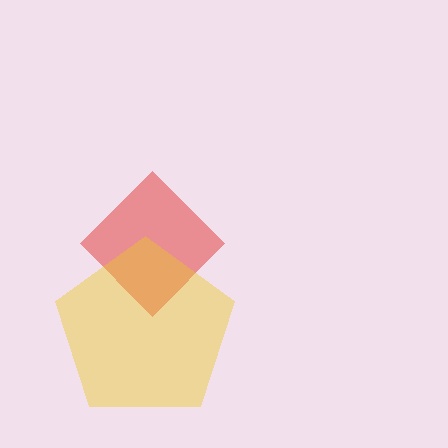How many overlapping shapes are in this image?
There are 2 overlapping shapes in the image.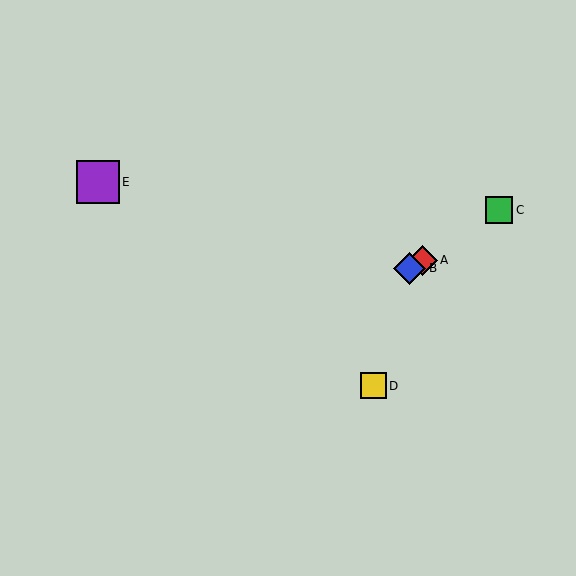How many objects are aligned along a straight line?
3 objects (A, B, C) are aligned along a straight line.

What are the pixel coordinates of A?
Object A is at (422, 260).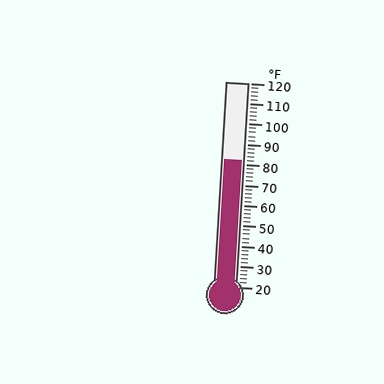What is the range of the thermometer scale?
The thermometer scale ranges from 20°F to 120°F.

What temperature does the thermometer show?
The thermometer shows approximately 82°F.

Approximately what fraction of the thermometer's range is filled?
The thermometer is filled to approximately 60% of its range.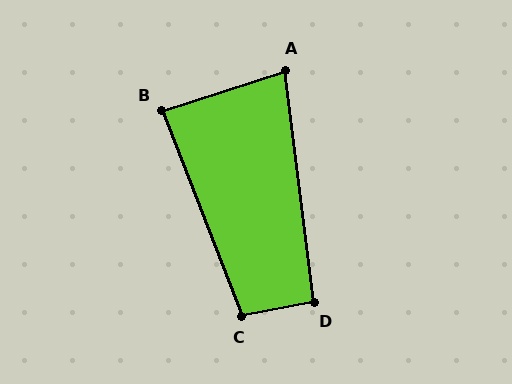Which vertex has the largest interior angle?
C, at approximately 101 degrees.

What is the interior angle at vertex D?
Approximately 93 degrees (approximately right).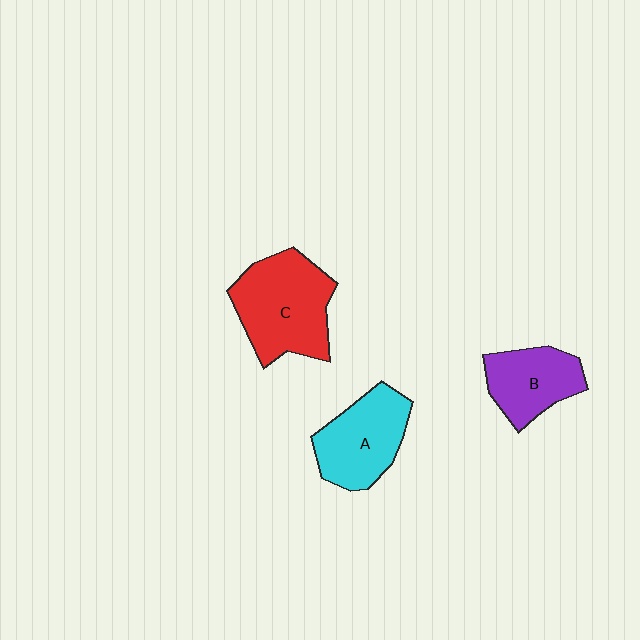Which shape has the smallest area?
Shape B (purple).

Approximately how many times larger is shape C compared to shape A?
Approximately 1.3 times.